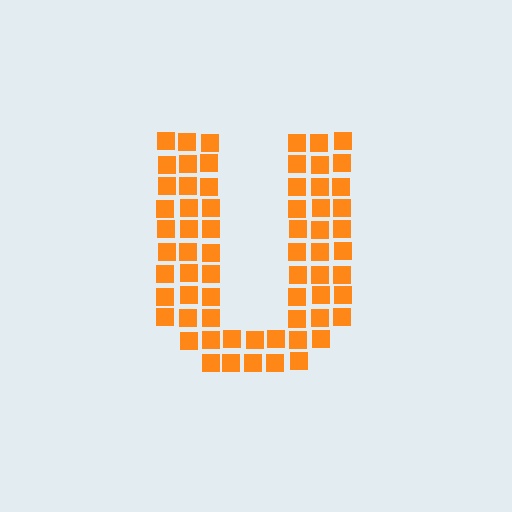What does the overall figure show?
The overall figure shows the letter U.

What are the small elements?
The small elements are squares.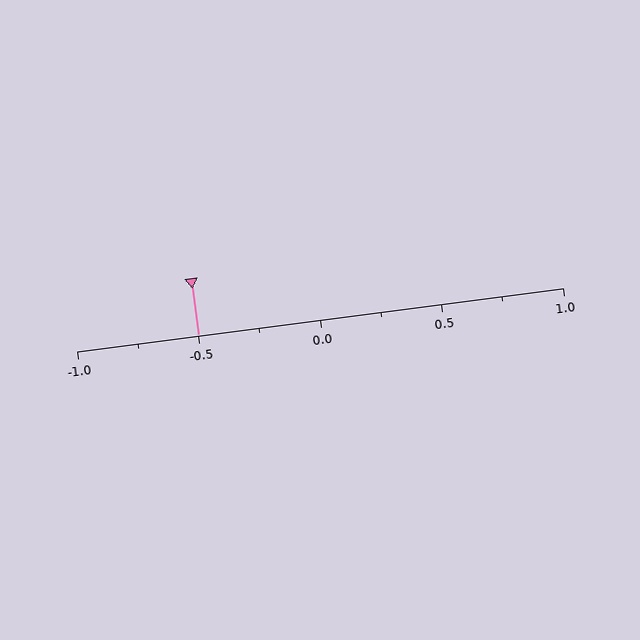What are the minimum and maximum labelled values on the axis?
The axis runs from -1.0 to 1.0.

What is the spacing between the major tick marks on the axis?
The major ticks are spaced 0.5 apart.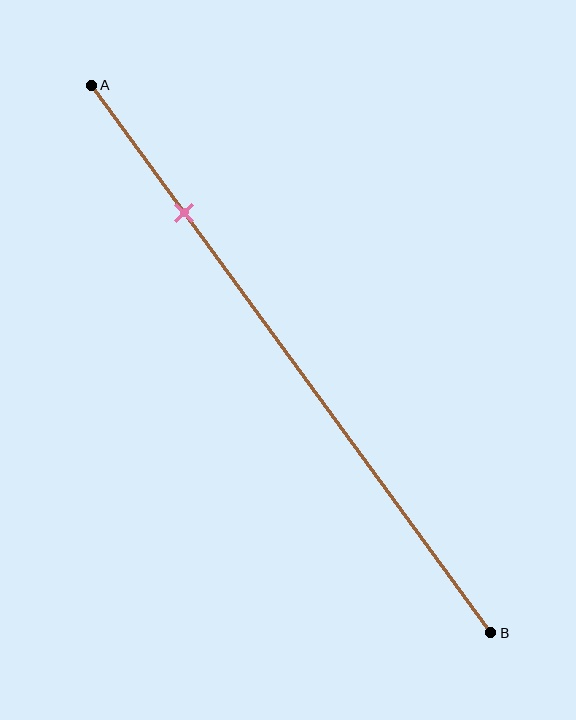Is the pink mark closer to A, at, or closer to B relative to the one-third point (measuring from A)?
The pink mark is closer to point A than the one-third point of segment AB.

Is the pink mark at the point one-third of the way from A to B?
No, the mark is at about 25% from A, not at the 33% one-third point.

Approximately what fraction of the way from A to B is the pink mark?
The pink mark is approximately 25% of the way from A to B.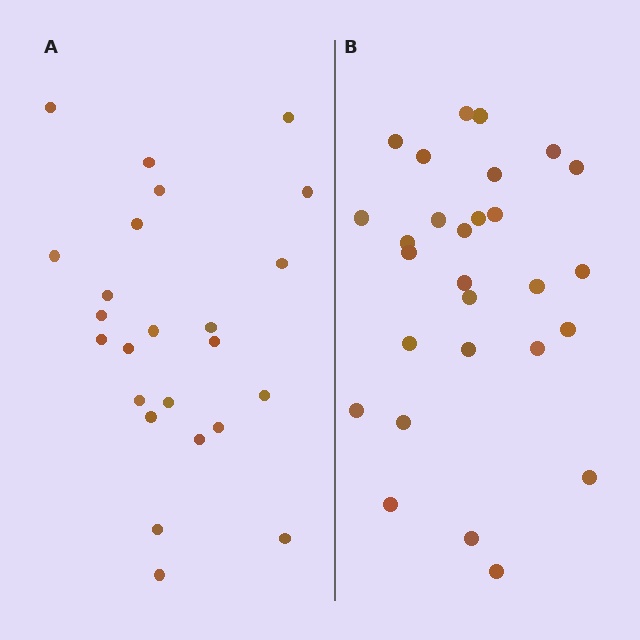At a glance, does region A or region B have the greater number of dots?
Region B (the right region) has more dots.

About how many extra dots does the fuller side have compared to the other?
Region B has about 4 more dots than region A.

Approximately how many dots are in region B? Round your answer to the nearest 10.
About 30 dots. (The exact count is 28, which rounds to 30.)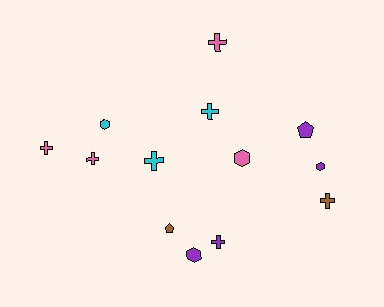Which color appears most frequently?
Pink, with 4 objects.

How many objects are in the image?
There are 13 objects.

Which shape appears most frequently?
Cross, with 7 objects.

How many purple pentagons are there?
There is 1 purple pentagon.